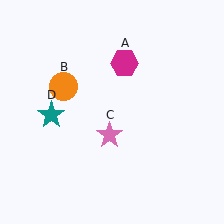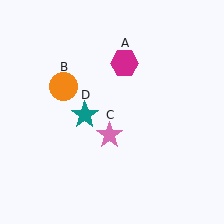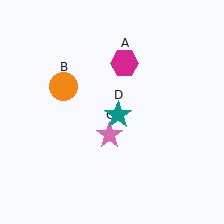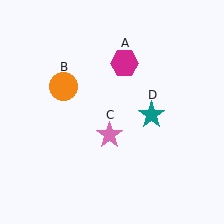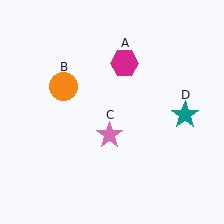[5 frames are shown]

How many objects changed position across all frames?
1 object changed position: teal star (object D).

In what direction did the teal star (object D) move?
The teal star (object D) moved right.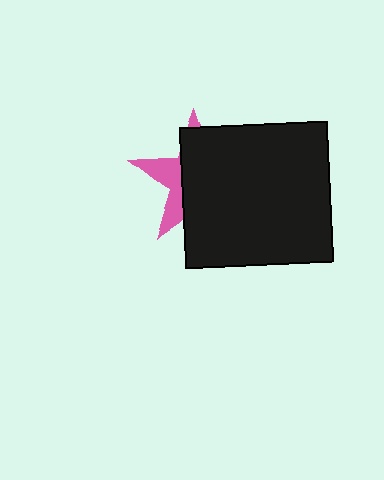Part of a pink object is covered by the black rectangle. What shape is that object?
It is a star.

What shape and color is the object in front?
The object in front is a black rectangle.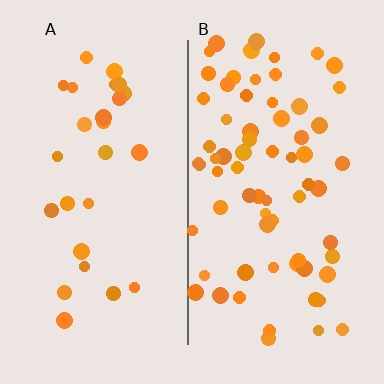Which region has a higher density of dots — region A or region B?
B (the right).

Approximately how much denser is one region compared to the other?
Approximately 2.7× — region B over region A.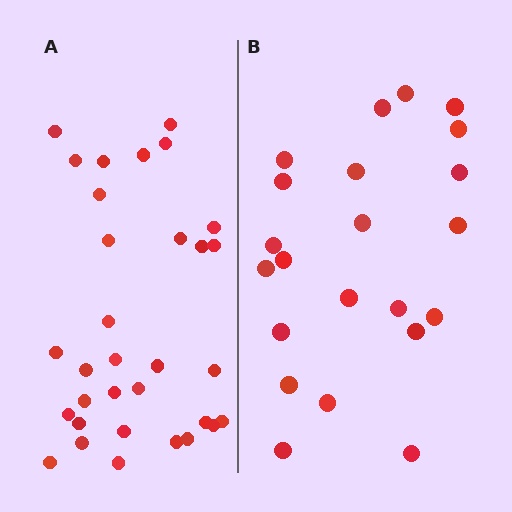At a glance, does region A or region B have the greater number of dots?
Region A (the left region) has more dots.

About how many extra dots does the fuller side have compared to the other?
Region A has roughly 10 or so more dots than region B.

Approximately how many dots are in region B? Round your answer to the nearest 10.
About 20 dots. (The exact count is 22, which rounds to 20.)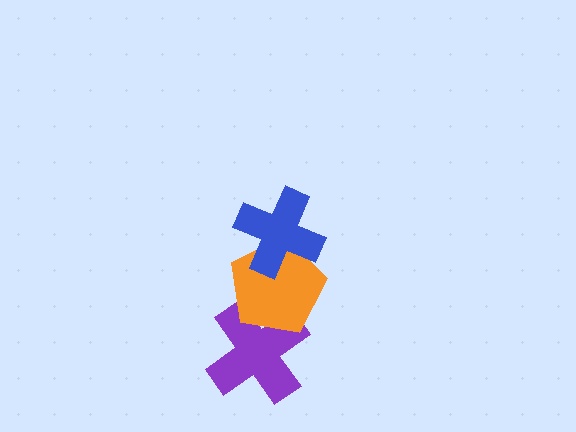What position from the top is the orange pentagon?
The orange pentagon is 2nd from the top.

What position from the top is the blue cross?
The blue cross is 1st from the top.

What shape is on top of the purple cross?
The orange pentagon is on top of the purple cross.